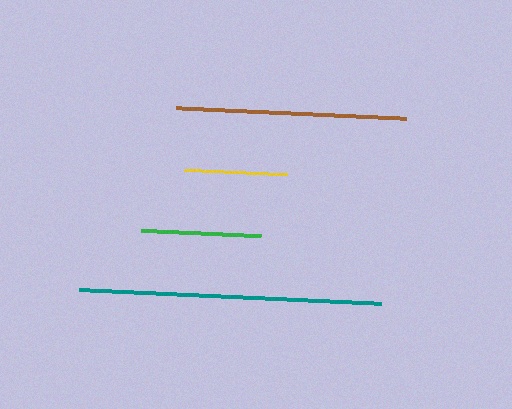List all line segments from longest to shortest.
From longest to shortest: teal, brown, green, yellow.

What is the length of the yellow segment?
The yellow segment is approximately 104 pixels long.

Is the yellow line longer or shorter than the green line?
The green line is longer than the yellow line.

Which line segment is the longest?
The teal line is the longest at approximately 302 pixels.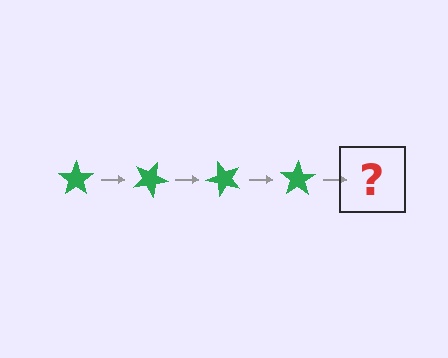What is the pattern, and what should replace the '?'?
The pattern is that the star rotates 25 degrees each step. The '?' should be a green star rotated 100 degrees.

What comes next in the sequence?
The next element should be a green star rotated 100 degrees.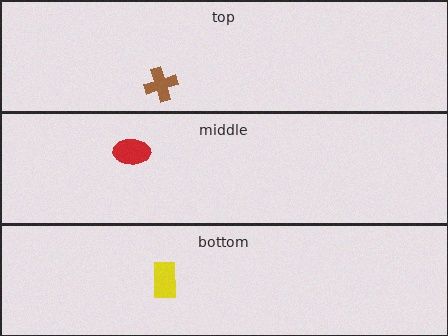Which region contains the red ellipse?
The middle region.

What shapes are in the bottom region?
The yellow rectangle.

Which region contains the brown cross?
The top region.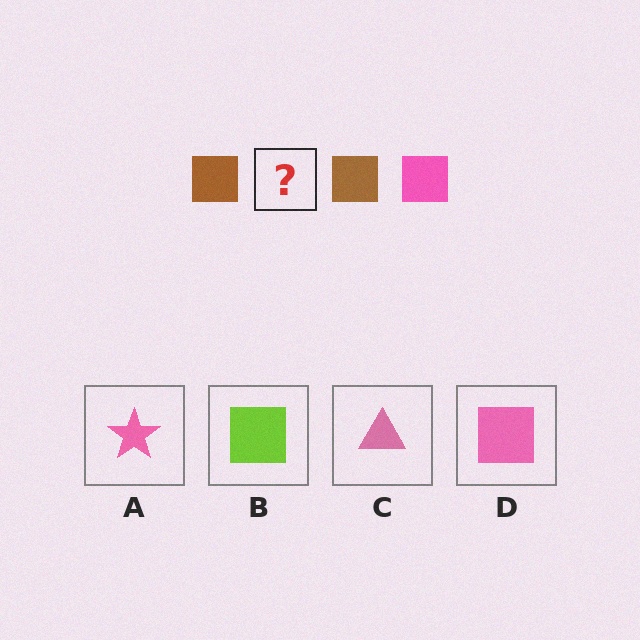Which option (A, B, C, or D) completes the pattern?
D.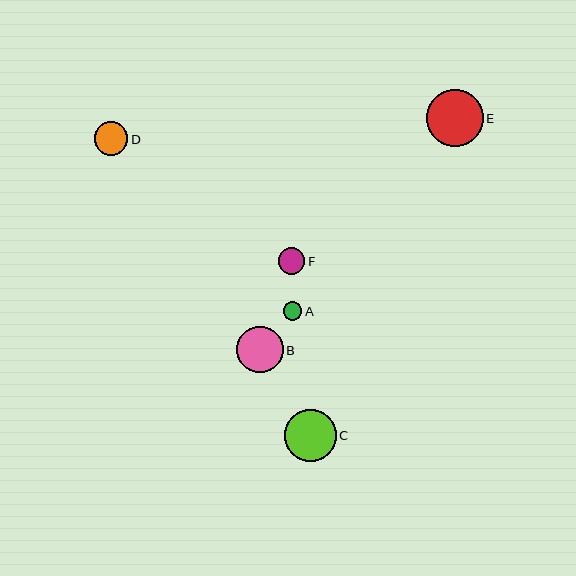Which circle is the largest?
Circle E is the largest with a size of approximately 56 pixels.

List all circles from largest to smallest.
From largest to smallest: E, C, B, D, F, A.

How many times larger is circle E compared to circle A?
Circle E is approximately 3.1 times the size of circle A.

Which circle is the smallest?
Circle A is the smallest with a size of approximately 18 pixels.